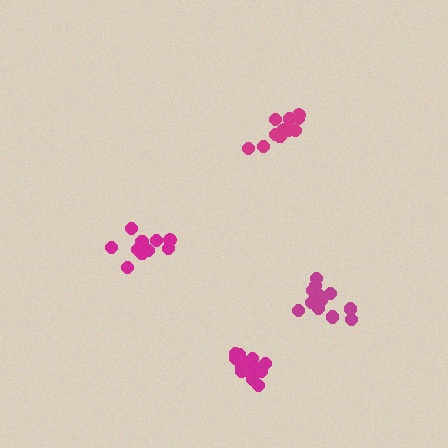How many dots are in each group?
Group 1: 13 dots, Group 2: 12 dots, Group 3: 16 dots, Group 4: 12 dots (53 total).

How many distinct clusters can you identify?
There are 4 distinct clusters.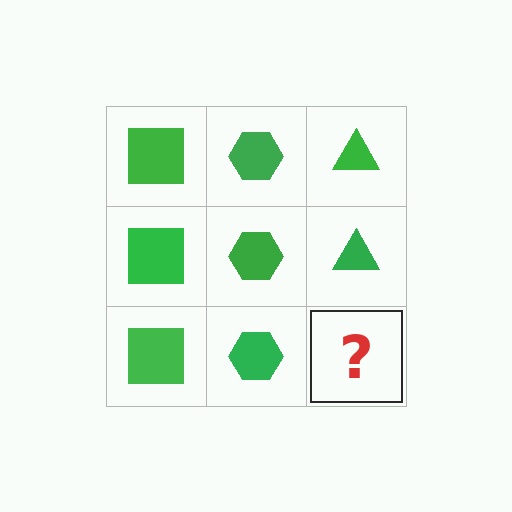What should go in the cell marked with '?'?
The missing cell should contain a green triangle.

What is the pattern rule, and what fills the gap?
The rule is that each column has a consistent shape. The gap should be filled with a green triangle.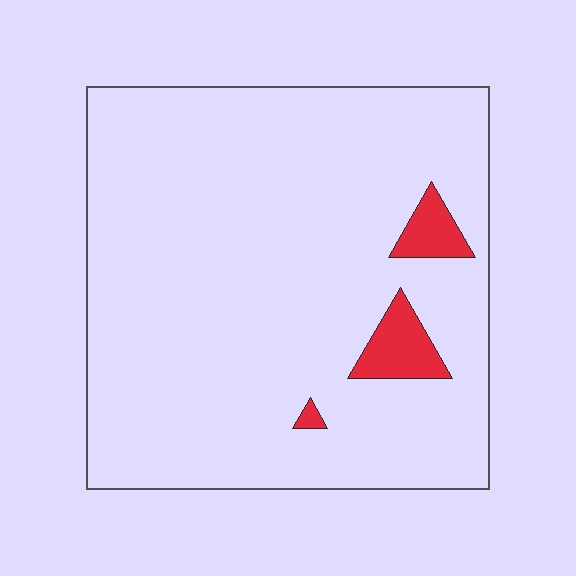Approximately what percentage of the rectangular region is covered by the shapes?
Approximately 5%.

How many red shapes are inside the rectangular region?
3.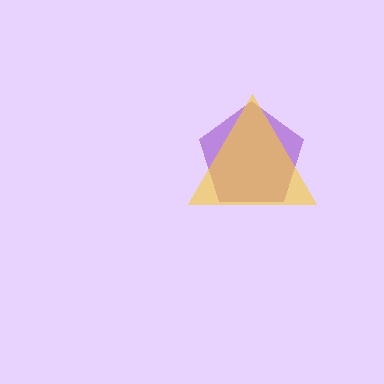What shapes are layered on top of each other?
The layered shapes are: a purple pentagon, a yellow triangle.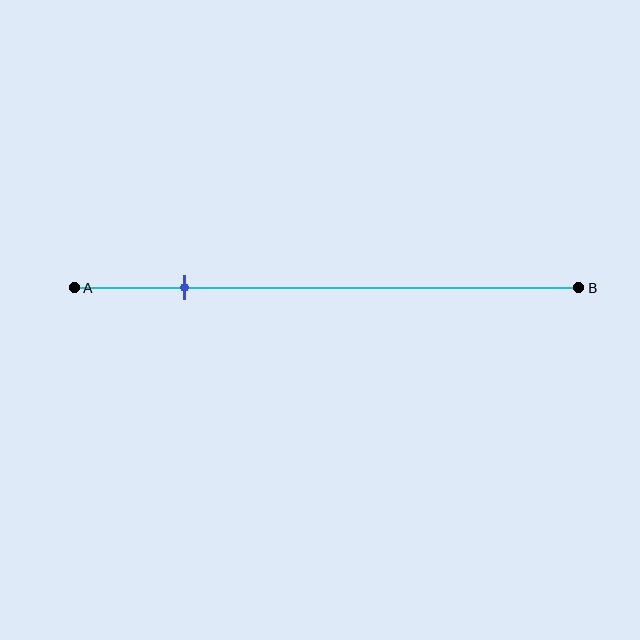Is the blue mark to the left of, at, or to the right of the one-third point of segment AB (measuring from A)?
The blue mark is to the left of the one-third point of segment AB.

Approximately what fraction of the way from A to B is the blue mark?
The blue mark is approximately 20% of the way from A to B.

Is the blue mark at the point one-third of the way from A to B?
No, the mark is at about 20% from A, not at the 33% one-third point.